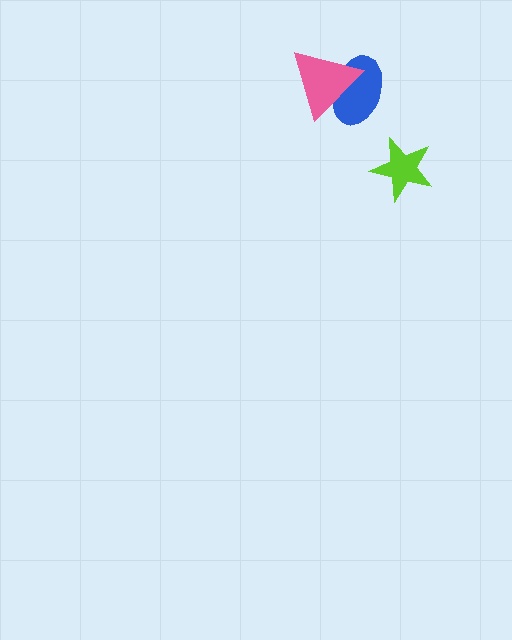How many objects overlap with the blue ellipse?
1 object overlaps with the blue ellipse.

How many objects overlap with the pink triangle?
1 object overlaps with the pink triangle.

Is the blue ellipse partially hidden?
Yes, it is partially covered by another shape.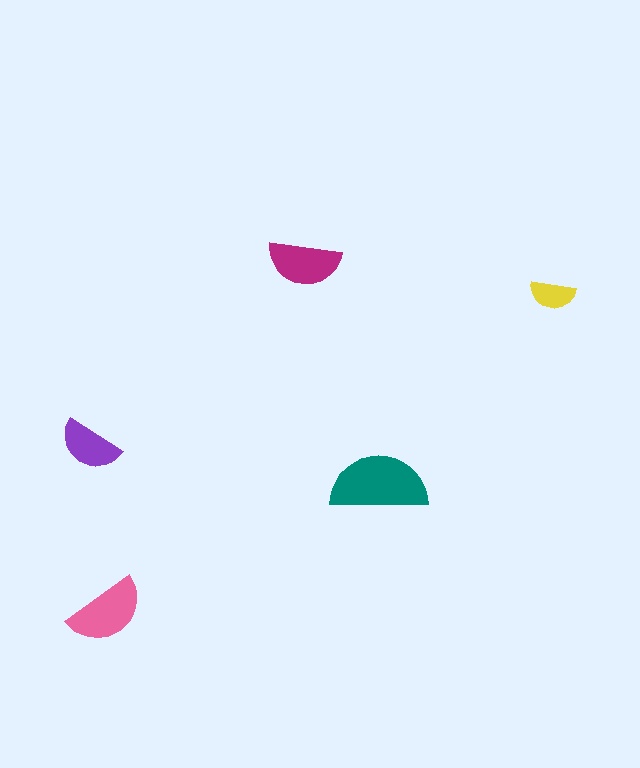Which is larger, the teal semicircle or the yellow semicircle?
The teal one.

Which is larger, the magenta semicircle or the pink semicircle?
The pink one.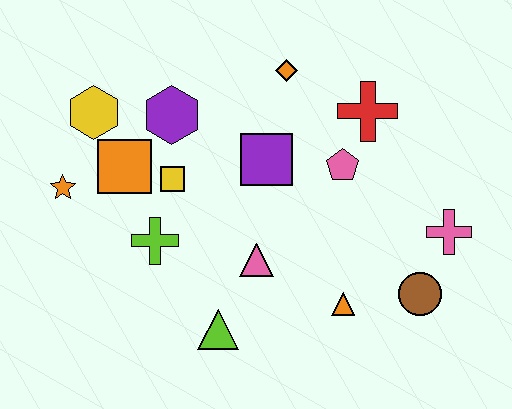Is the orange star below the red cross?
Yes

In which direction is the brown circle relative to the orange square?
The brown circle is to the right of the orange square.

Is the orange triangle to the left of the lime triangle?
No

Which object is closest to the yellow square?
The orange square is closest to the yellow square.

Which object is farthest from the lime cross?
The pink cross is farthest from the lime cross.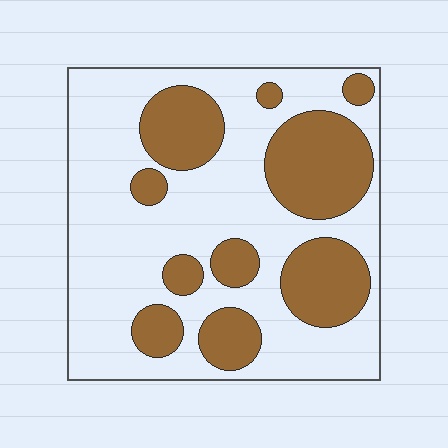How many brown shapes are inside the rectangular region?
10.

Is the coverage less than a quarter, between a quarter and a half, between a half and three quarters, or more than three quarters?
Between a quarter and a half.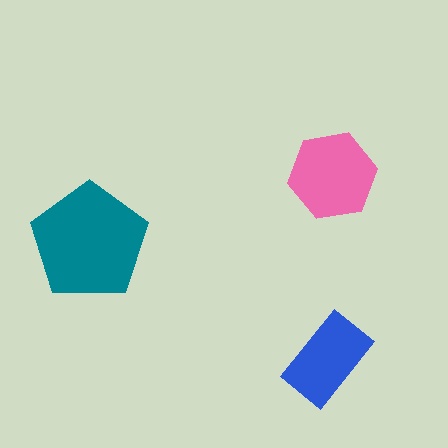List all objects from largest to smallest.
The teal pentagon, the pink hexagon, the blue rectangle.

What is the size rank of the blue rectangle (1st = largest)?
3rd.